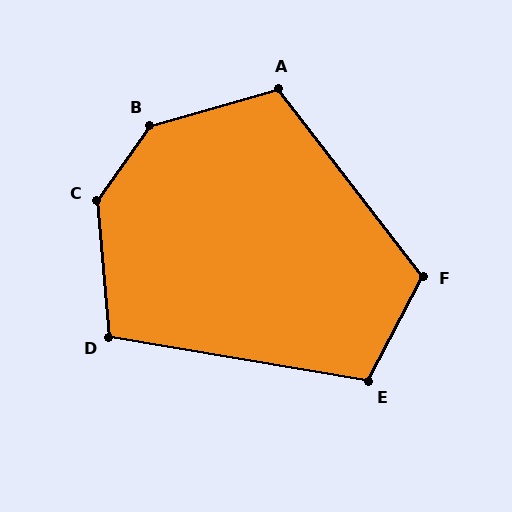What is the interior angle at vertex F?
Approximately 115 degrees (obtuse).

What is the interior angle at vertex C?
Approximately 140 degrees (obtuse).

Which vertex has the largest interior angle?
B, at approximately 141 degrees.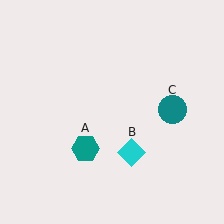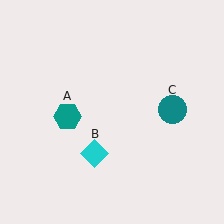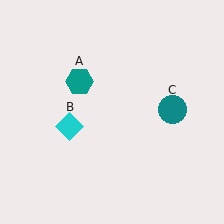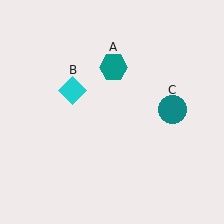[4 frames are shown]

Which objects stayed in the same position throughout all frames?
Teal circle (object C) remained stationary.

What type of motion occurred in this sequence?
The teal hexagon (object A), cyan diamond (object B) rotated clockwise around the center of the scene.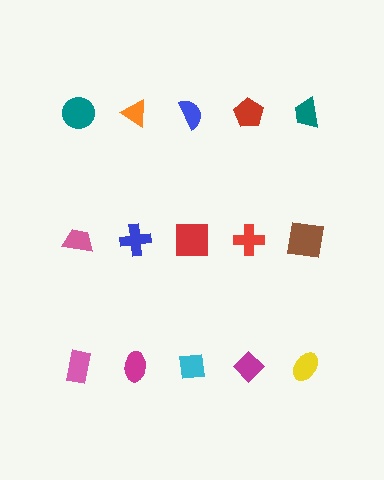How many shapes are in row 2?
5 shapes.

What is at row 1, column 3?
A blue semicircle.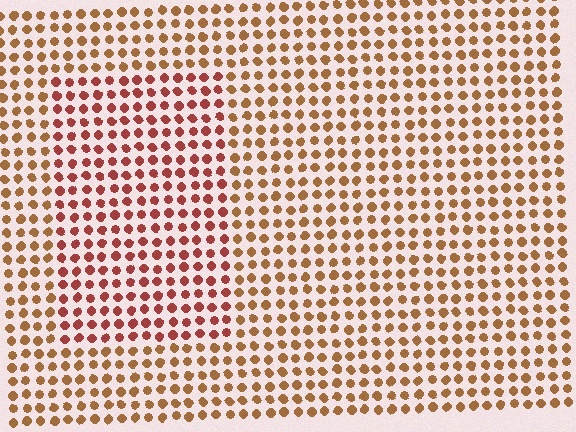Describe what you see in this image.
The image is filled with small brown elements in a uniform arrangement. A rectangle-shaped region is visible where the elements are tinted to a slightly different hue, forming a subtle color boundary.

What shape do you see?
I see a rectangle.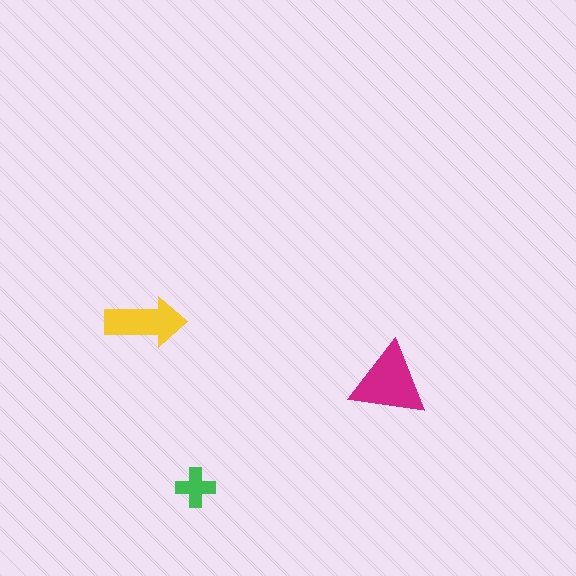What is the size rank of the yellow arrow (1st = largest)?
2nd.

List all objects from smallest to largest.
The green cross, the yellow arrow, the magenta triangle.